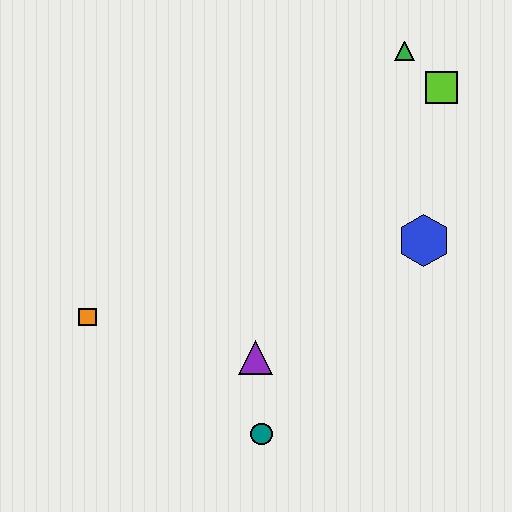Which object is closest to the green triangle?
The lime square is closest to the green triangle.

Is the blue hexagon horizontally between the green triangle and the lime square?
Yes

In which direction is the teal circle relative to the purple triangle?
The teal circle is below the purple triangle.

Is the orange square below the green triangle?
Yes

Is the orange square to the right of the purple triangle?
No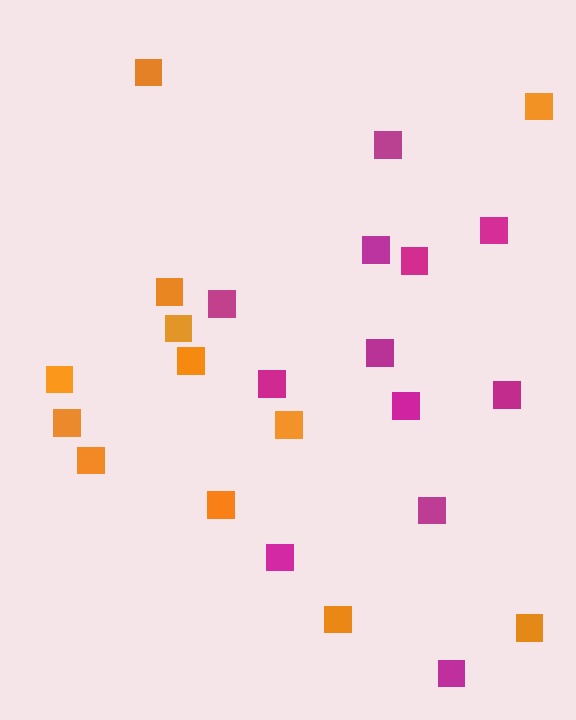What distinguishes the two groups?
There are 2 groups: one group of orange squares (12) and one group of magenta squares (12).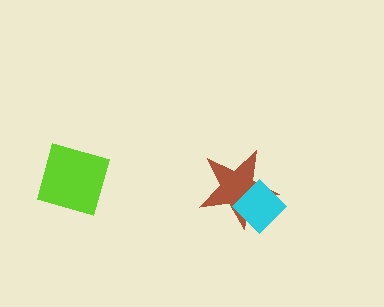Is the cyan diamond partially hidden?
No, no other shape covers it.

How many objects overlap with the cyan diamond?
1 object overlaps with the cyan diamond.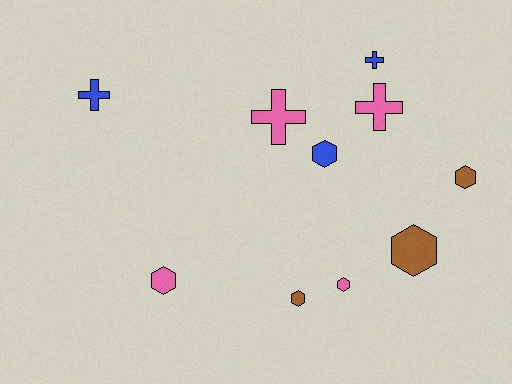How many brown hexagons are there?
There are 3 brown hexagons.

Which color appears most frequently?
Pink, with 4 objects.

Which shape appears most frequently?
Hexagon, with 6 objects.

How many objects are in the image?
There are 10 objects.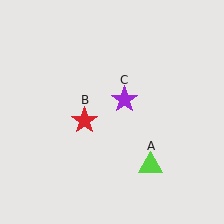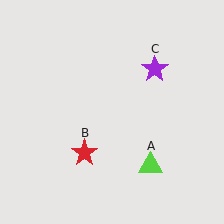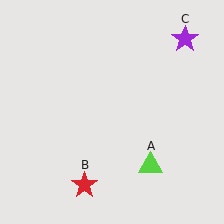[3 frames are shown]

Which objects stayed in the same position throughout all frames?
Lime triangle (object A) remained stationary.